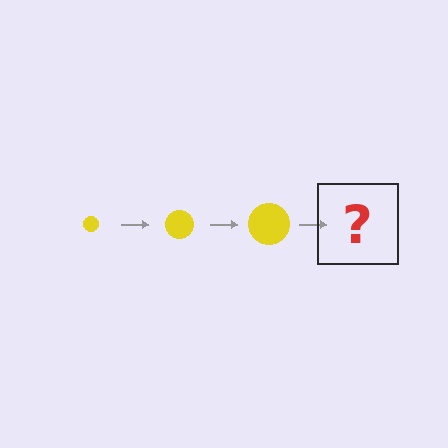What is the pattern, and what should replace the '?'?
The pattern is that the circle gets progressively larger each step. The '?' should be a yellow circle, larger than the previous one.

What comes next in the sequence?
The next element should be a yellow circle, larger than the previous one.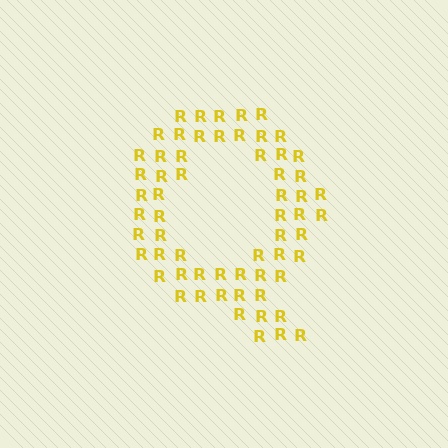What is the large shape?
The large shape is the letter Q.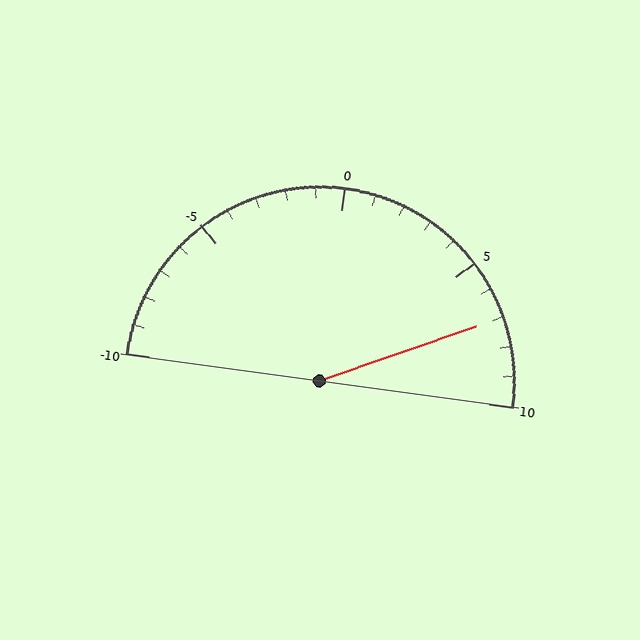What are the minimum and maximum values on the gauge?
The gauge ranges from -10 to 10.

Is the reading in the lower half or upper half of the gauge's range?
The reading is in the upper half of the range (-10 to 10).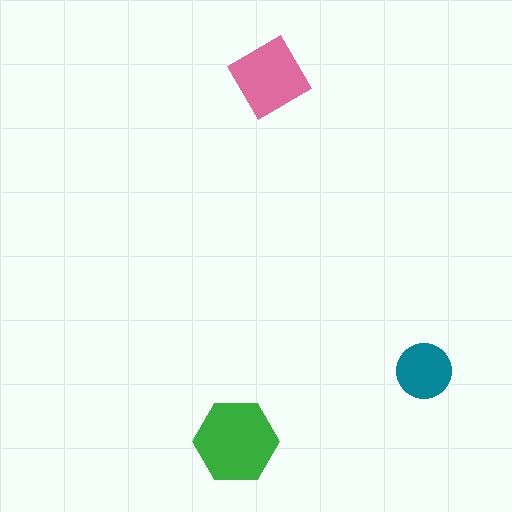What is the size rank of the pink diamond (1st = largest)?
2nd.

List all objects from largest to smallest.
The green hexagon, the pink diamond, the teal circle.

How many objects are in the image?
There are 3 objects in the image.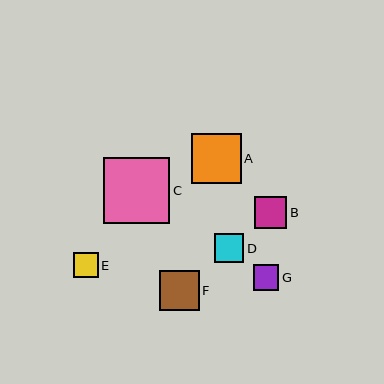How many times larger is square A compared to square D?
Square A is approximately 1.7 times the size of square D.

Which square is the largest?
Square C is the largest with a size of approximately 66 pixels.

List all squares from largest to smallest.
From largest to smallest: C, A, F, B, D, G, E.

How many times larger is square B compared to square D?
Square B is approximately 1.1 times the size of square D.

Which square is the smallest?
Square E is the smallest with a size of approximately 25 pixels.